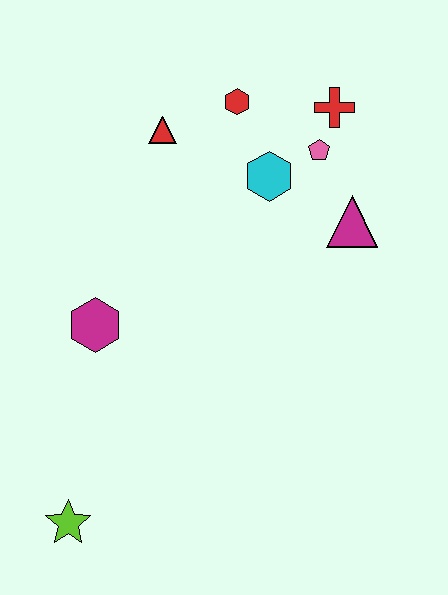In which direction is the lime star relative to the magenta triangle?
The lime star is below the magenta triangle.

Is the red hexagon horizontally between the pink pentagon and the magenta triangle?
No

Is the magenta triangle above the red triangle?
No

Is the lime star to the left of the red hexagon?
Yes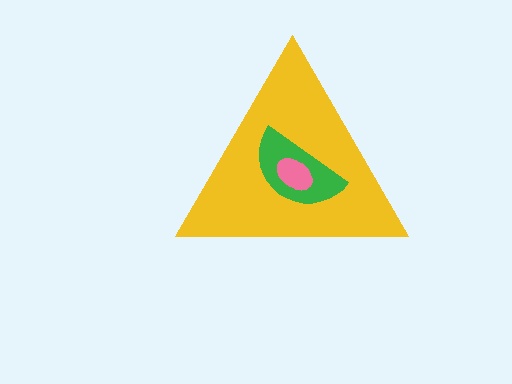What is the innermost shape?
The pink ellipse.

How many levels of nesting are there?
3.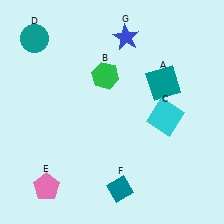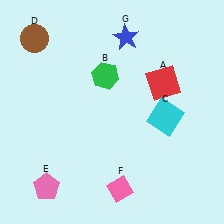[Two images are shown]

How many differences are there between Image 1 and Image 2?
There are 3 differences between the two images.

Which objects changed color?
A changed from teal to red. D changed from teal to brown. F changed from teal to pink.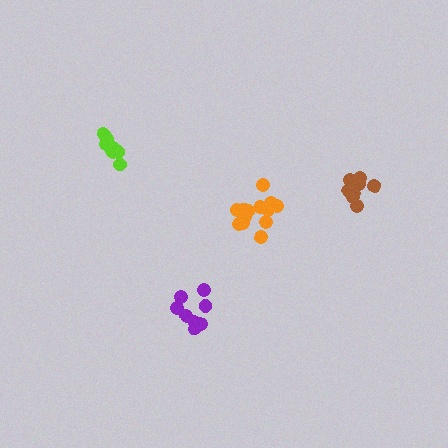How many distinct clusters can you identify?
There are 4 distinct clusters.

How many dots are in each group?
Group 1: 10 dots, Group 2: 8 dots, Group 3: 8 dots, Group 4: 13 dots (39 total).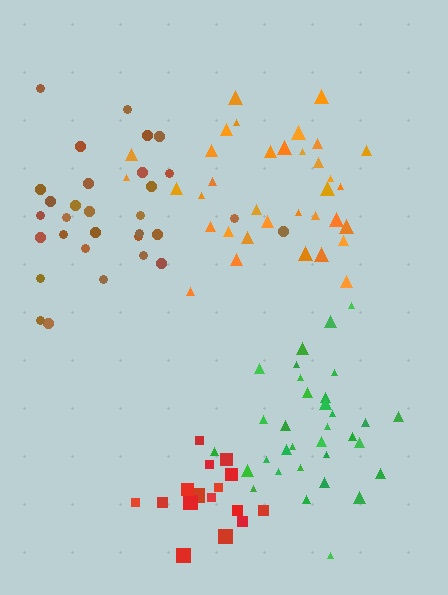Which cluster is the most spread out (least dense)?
Brown.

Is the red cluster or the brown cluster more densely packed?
Red.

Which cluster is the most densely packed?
Red.